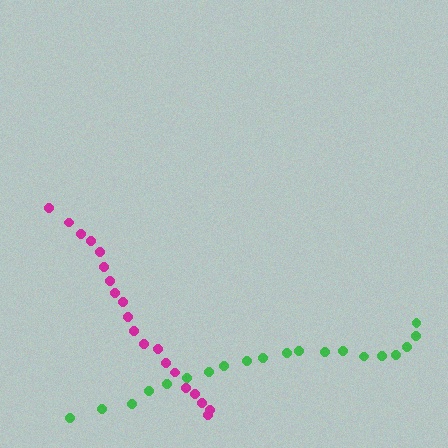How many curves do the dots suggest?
There are 2 distinct paths.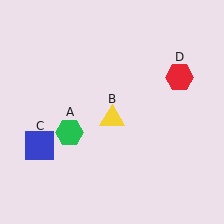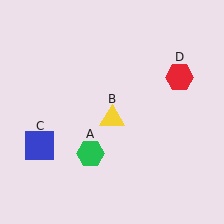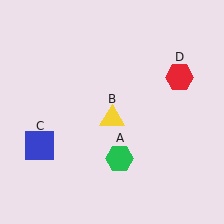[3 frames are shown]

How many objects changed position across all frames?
1 object changed position: green hexagon (object A).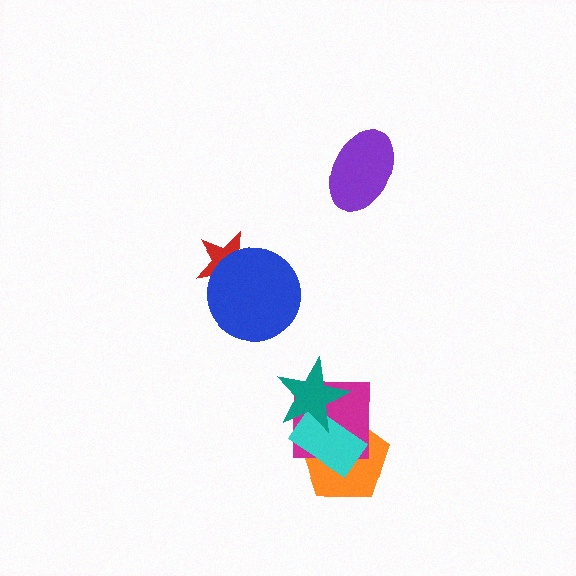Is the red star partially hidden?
Yes, it is partially covered by another shape.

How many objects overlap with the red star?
1 object overlaps with the red star.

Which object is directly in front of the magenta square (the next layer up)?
The cyan rectangle is directly in front of the magenta square.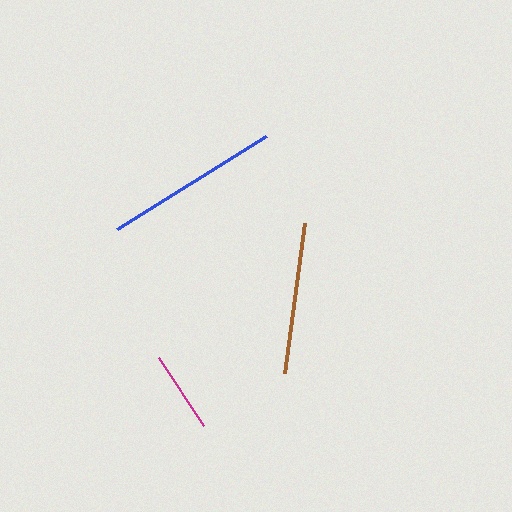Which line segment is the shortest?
The magenta line is the shortest at approximately 82 pixels.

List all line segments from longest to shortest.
From longest to shortest: blue, brown, magenta.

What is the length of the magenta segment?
The magenta segment is approximately 82 pixels long.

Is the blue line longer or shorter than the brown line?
The blue line is longer than the brown line.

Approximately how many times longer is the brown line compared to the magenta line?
The brown line is approximately 1.9 times the length of the magenta line.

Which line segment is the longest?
The blue line is the longest at approximately 176 pixels.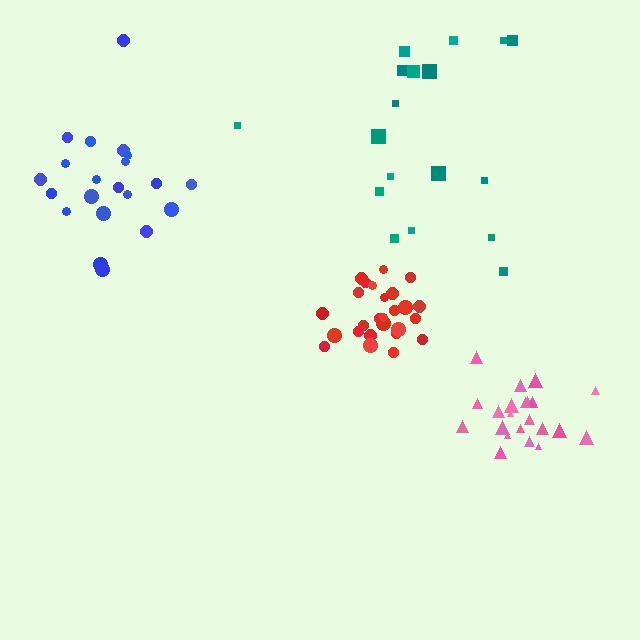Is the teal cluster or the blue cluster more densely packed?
Blue.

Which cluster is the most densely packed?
Red.